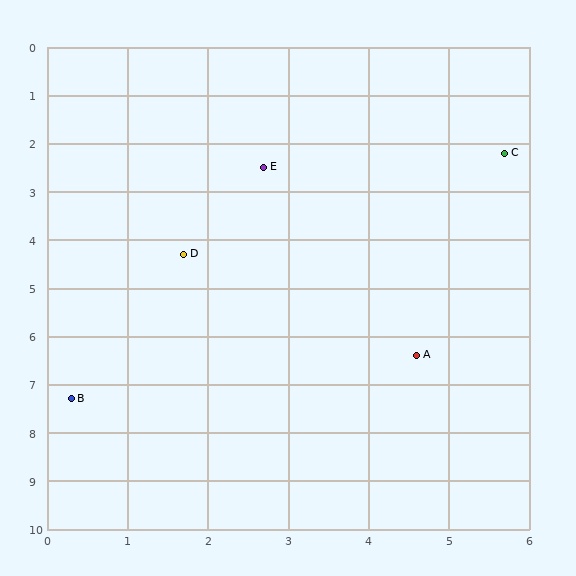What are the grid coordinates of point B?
Point B is at approximately (0.3, 7.3).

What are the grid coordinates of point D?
Point D is at approximately (1.7, 4.3).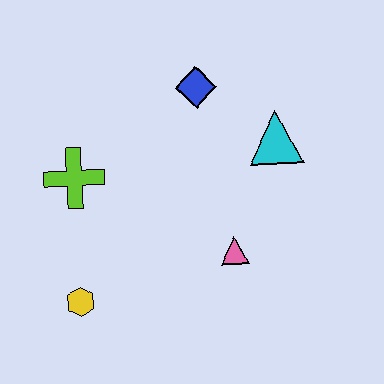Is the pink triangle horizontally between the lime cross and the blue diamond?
No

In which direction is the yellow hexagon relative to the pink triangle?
The yellow hexagon is to the left of the pink triangle.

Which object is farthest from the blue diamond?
The yellow hexagon is farthest from the blue diamond.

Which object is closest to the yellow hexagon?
The lime cross is closest to the yellow hexagon.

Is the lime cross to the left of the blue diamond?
Yes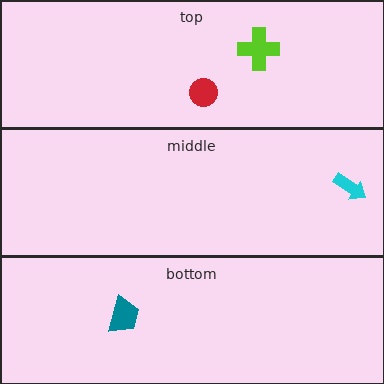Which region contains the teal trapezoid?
The bottom region.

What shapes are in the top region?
The lime cross, the red circle.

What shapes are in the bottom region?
The teal trapezoid.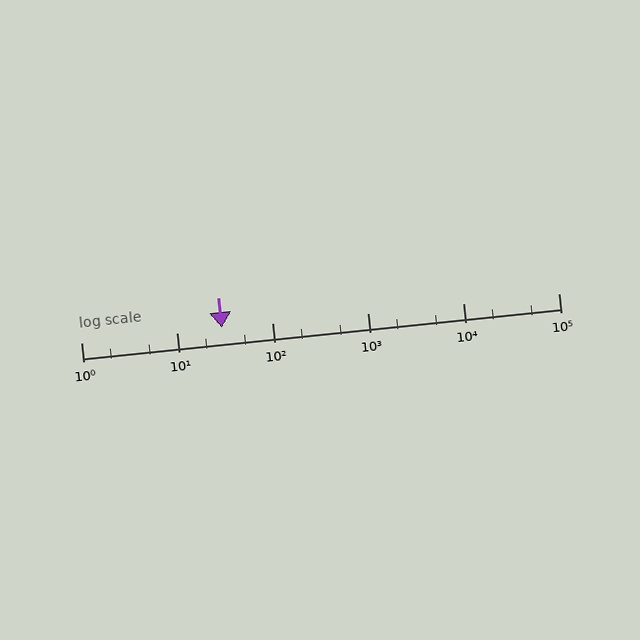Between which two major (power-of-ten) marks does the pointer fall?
The pointer is between 10 and 100.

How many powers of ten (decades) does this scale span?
The scale spans 5 decades, from 1 to 100000.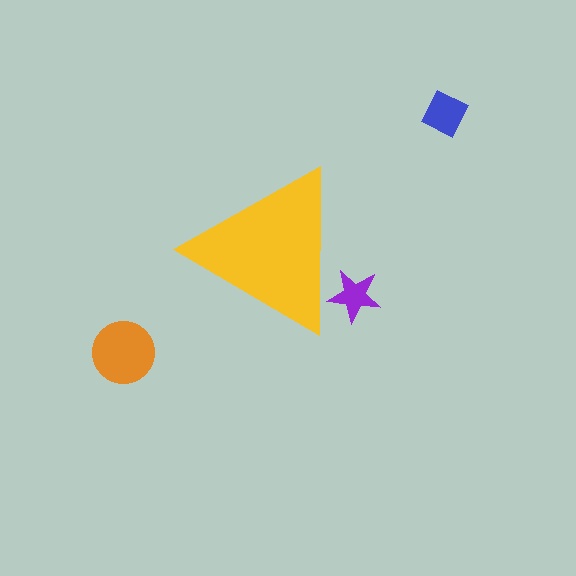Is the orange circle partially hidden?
No, the orange circle is fully visible.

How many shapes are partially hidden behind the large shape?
1 shape is partially hidden.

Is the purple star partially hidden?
Yes, the purple star is partially hidden behind the yellow triangle.